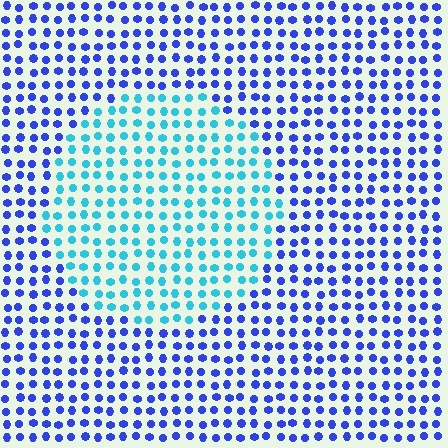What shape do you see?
I see a circle.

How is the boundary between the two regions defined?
The boundary is defined purely by a slight shift in hue (about 46 degrees). Spacing, size, and orientation are identical on both sides.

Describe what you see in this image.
The image is filled with small blue elements in a uniform arrangement. A circle-shaped region is visible where the elements are tinted to a slightly different hue, forming a subtle color boundary.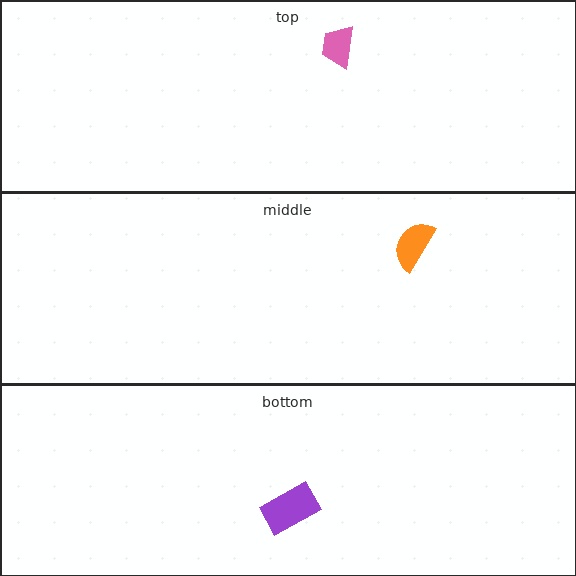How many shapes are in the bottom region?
1.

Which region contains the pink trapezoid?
The top region.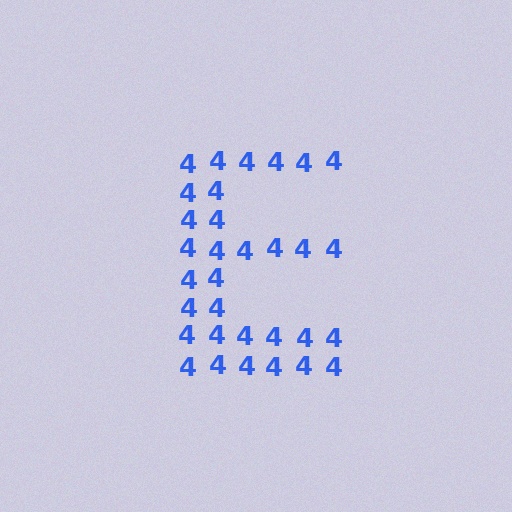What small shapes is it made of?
It is made of small digit 4's.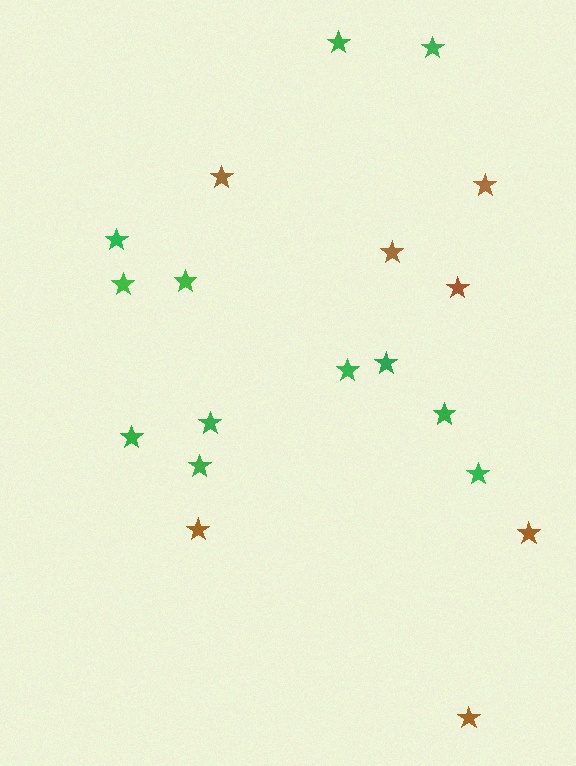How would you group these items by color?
There are 2 groups: one group of brown stars (7) and one group of green stars (12).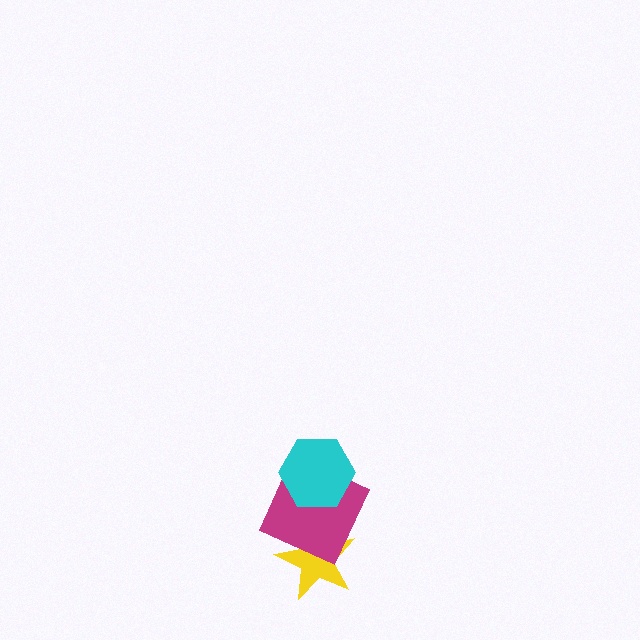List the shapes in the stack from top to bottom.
From top to bottom: the cyan hexagon, the magenta square, the yellow star.